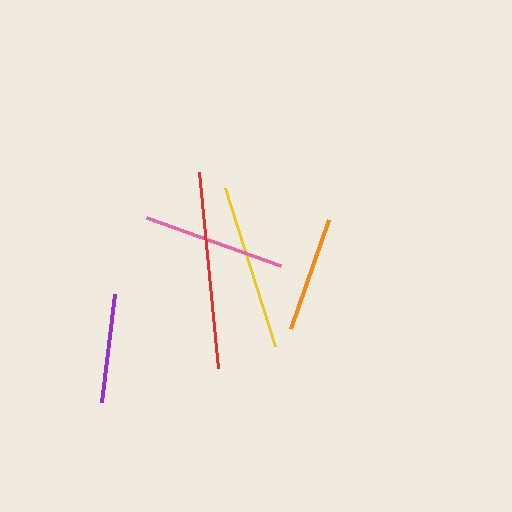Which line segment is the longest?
The red line is the longest at approximately 197 pixels.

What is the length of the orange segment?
The orange segment is approximately 116 pixels long.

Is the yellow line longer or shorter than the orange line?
The yellow line is longer than the orange line.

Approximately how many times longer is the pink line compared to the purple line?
The pink line is approximately 1.3 times the length of the purple line.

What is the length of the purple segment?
The purple segment is approximately 108 pixels long.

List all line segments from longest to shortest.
From longest to shortest: red, yellow, pink, orange, purple.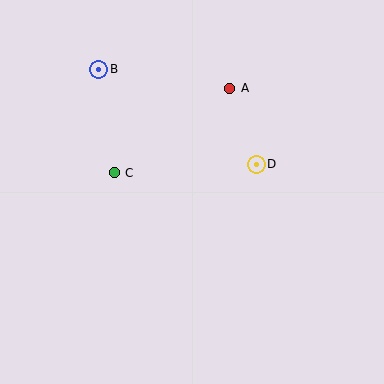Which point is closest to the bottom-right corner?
Point D is closest to the bottom-right corner.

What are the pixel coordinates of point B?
Point B is at (99, 69).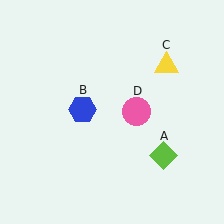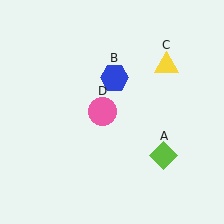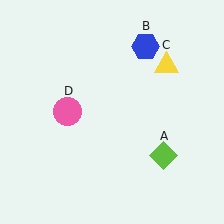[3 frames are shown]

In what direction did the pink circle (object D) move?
The pink circle (object D) moved left.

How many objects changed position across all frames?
2 objects changed position: blue hexagon (object B), pink circle (object D).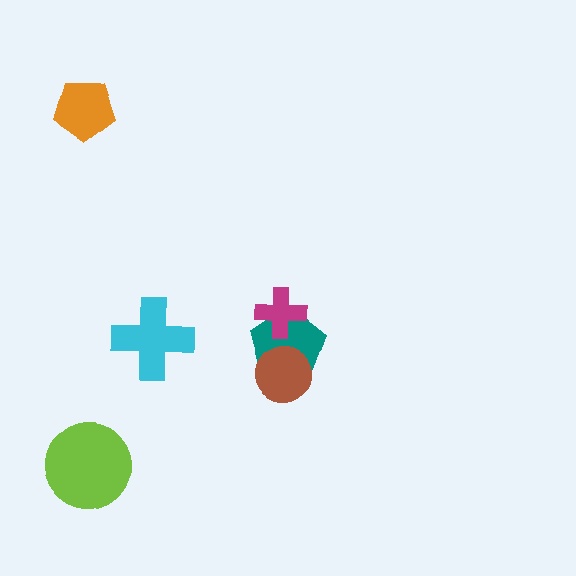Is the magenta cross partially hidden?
No, no other shape covers it.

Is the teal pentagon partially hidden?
Yes, it is partially covered by another shape.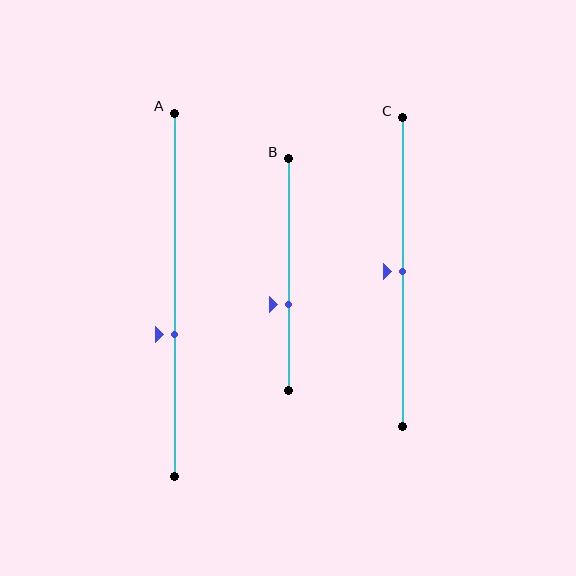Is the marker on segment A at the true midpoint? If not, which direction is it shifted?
No, the marker on segment A is shifted downward by about 11% of the segment length.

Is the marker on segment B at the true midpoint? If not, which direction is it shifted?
No, the marker on segment B is shifted downward by about 13% of the segment length.